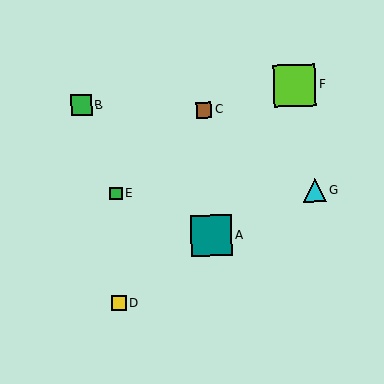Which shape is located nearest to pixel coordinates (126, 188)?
The green square (labeled E) at (116, 194) is nearest to that location.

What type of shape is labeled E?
Shape E is a green square.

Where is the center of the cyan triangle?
The center of the cyan triangle is at (315, 190).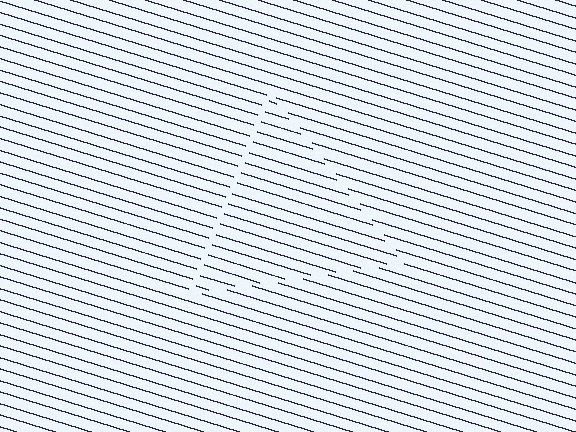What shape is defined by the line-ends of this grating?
An illusory triangle. The interior of the shape contains the same grating, shifted by half a period — the contour is defined by the phase discontinuity where line-ends from the inner and outer gratings abut.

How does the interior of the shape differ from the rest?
The interior of the shape contains the same grating, shifted by half a period — the contour is defined by the phase discontinuity where line-ends from the inner and outer gratings abut.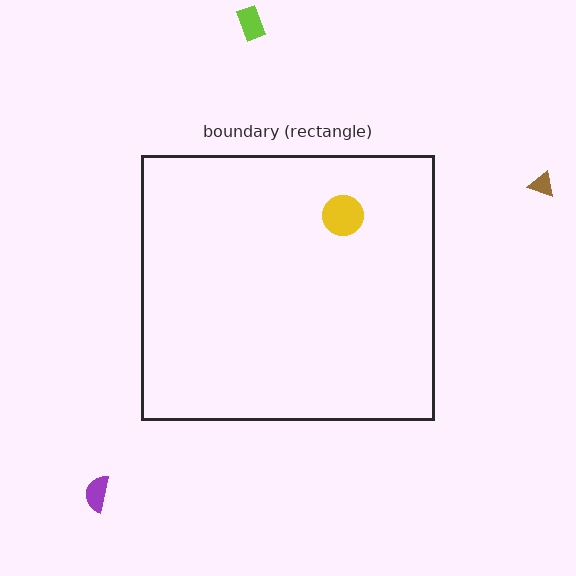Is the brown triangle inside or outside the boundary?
Outside.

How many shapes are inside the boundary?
1 inside, 3 outside.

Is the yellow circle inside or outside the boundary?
Inside.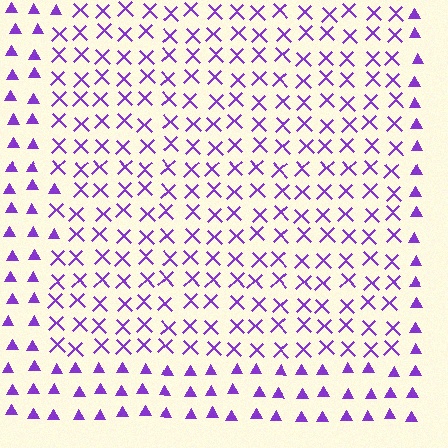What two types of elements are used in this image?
The image uses X marks inside the rectangle region and triangles outside it.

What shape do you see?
I see a rectangle.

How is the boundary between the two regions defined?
The boundary is defined by a change in element shape: X marks inside vs. triangles outside. All elements share the same color and spacing.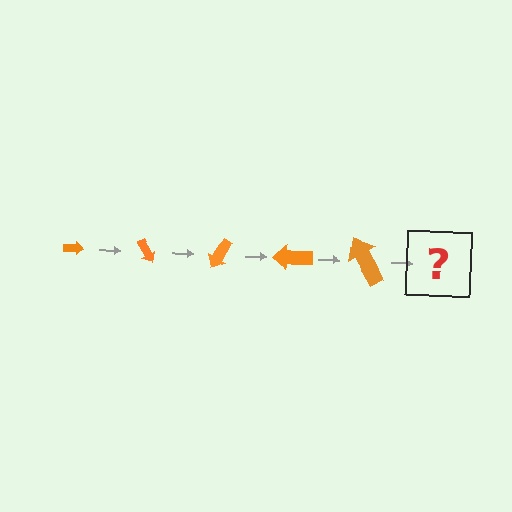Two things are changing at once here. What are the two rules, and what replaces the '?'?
The two rules are that the arrow grows larger each step and it rotates 60 degrees each step. The '?' should be an arrow, larger than the previous one and rotated 300 degrees from the start.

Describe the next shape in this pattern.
It should be an arrow, larger than the previous one and rotated 300 degrees from the start.